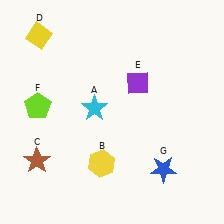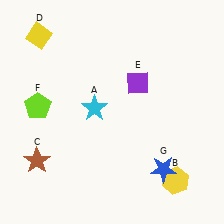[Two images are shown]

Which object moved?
The yellow hexagon (B) moved right.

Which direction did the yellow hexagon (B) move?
The yellow hexagon (B) moved right.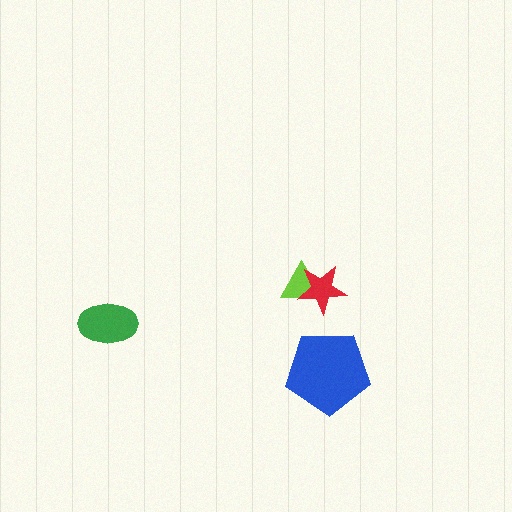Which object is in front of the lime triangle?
The red star is in front of the lime triangle.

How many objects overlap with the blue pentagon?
0 objects overlap with the blue pentagon.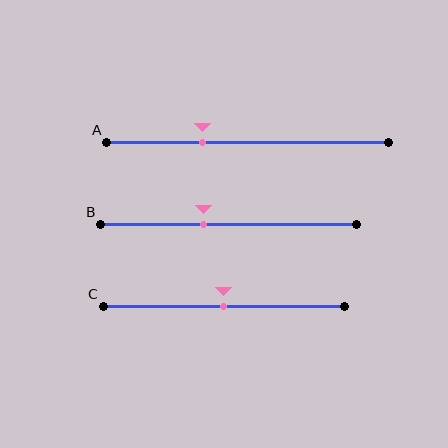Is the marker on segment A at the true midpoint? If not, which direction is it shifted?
No, the marker on segment A is shifted to the left by about 16% of the segment length.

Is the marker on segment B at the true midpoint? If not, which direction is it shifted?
No, the marker on segment B is shifted to the left by about 10% of the segment length.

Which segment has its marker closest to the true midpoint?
Segment C has its marker closest to the true midpoint.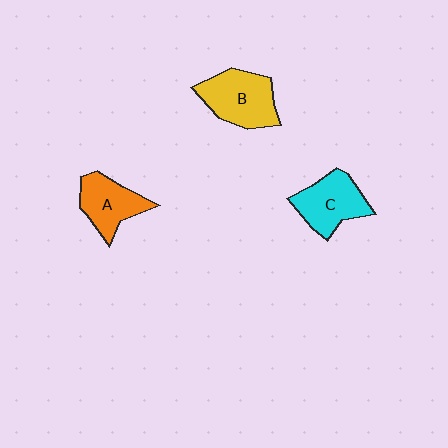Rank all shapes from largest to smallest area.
From largest to smallest: B (yellow), C (cyan), A (orange).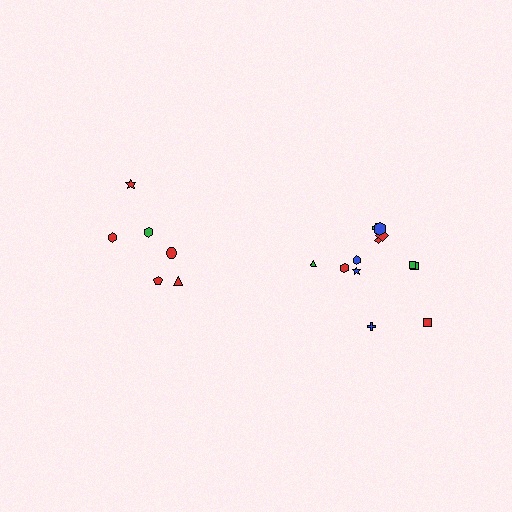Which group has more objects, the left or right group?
The right group.